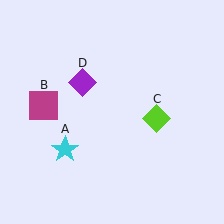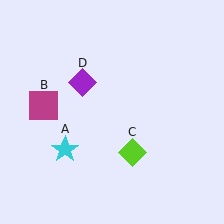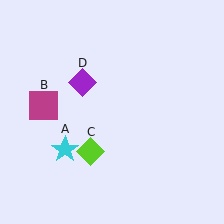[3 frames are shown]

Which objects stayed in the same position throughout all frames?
Cyan star (object A) and magenta square (object B) and purple diamond (object D) remained stationary.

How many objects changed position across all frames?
1 object changed position: lime diamond (object C).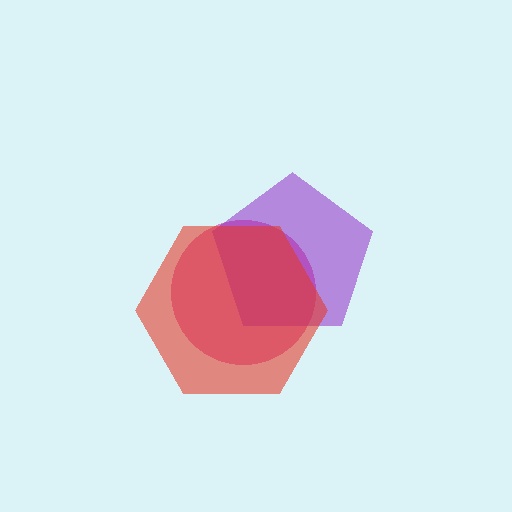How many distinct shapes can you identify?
There are 3 distinct shapes: a magenta circle, a purple pentagon, a red hexagon.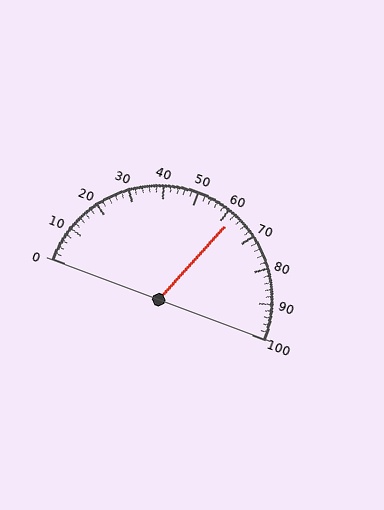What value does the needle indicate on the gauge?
The needle indicates approximately 62.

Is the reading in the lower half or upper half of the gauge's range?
The reading is in the upper half of the range (0 to 100).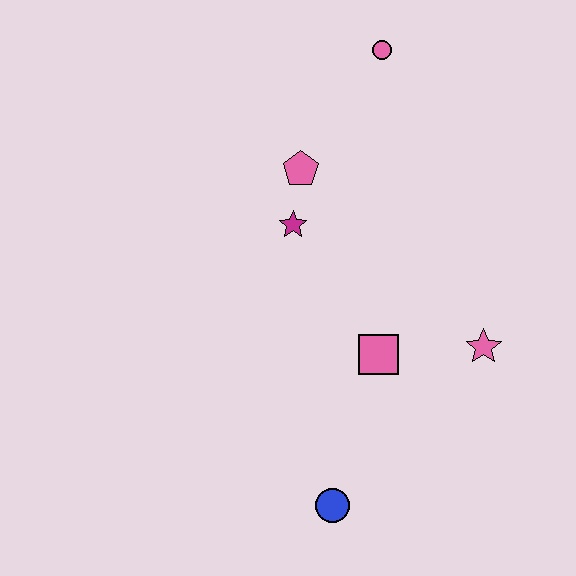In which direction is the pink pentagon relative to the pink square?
The pink pentagon is above the pink square.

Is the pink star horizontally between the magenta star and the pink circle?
No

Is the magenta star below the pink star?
No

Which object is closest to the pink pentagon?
The magenta star is closest to the pink pentagon.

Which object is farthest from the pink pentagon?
The blue circle is farthest from the pink pentagon.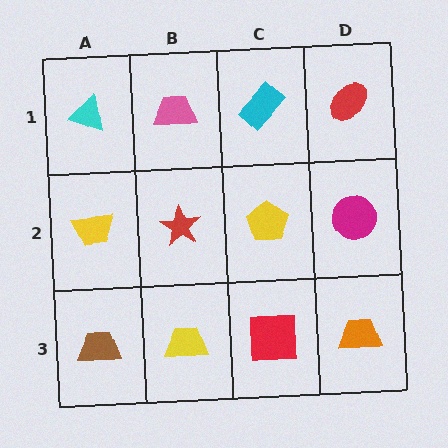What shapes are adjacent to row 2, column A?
A cyan triangle (row 1, column A), a brown trapezoid (row 3, column A), a red star (row 2, column B).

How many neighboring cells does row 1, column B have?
3.